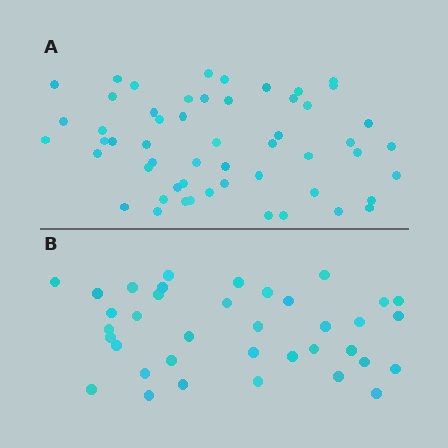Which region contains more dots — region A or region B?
Region A (the top region) has more dots.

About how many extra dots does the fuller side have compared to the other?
Region A has approximately 15 more dots than region B.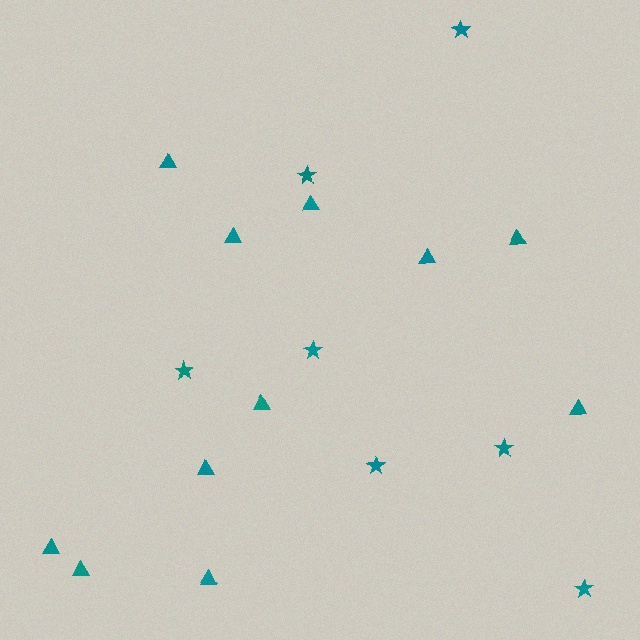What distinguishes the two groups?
There are 2 groups: one group of stars (7) and one group of triangles (11).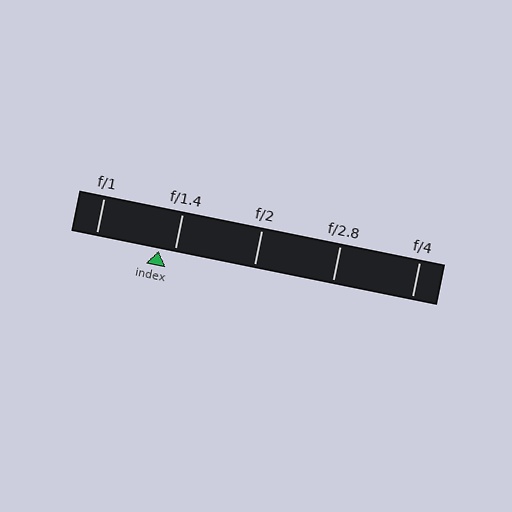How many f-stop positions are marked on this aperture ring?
There are 5 f-stop positions marked.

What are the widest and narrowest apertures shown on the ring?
The widest aperture shown is f/1 and the narrowest is f/4.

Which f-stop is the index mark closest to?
The index mark is closest to f/1.4.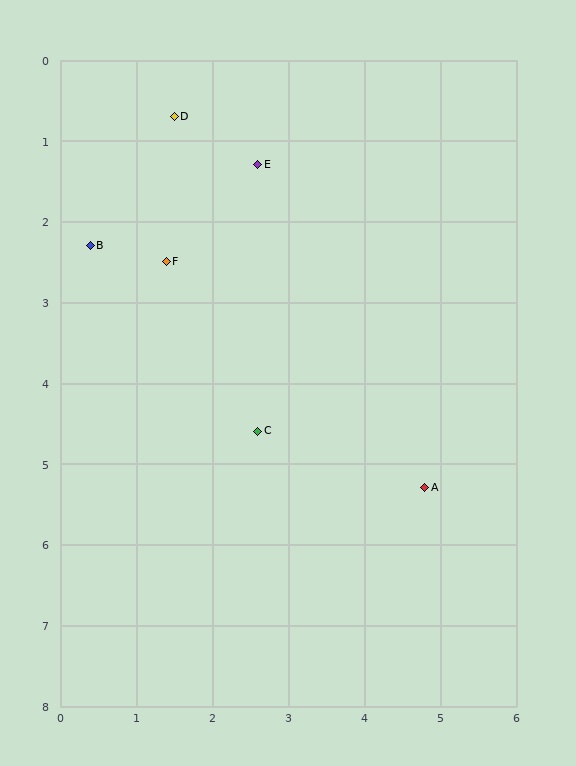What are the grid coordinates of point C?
Point C is at approximately (2.6, 4.6).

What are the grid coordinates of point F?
Point F is at approximately (1.4, 2.5).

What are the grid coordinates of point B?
Point B is at approximately (0.4, 2.3).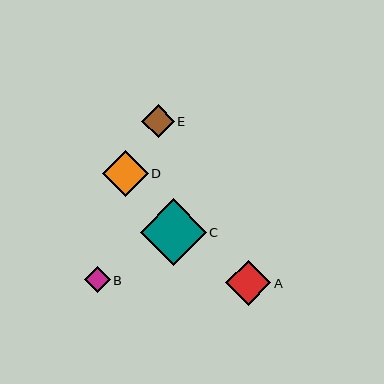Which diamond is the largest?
Diamond C is the largest with a size of approximately 66 pixels.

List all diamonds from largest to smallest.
From largest to smallest: C, D, A, E, B.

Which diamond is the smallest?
Diamond B is the smallest with a size of approximately 26 pixels.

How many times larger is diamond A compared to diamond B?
Diamond A is approximately 1.7 times the size of diamond B.